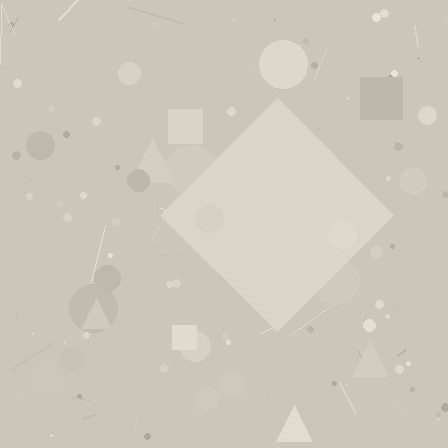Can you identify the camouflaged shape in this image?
The camouflaged shape is a diamond.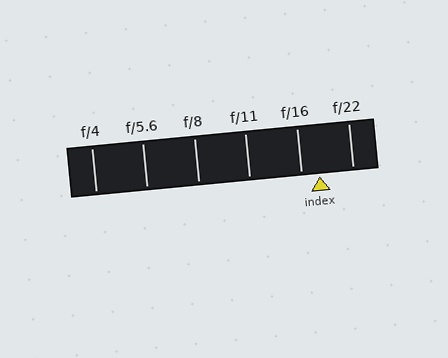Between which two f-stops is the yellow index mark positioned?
The index mark is between f/16 and f/22.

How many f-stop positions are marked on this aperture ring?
There are 6 f-stop positions marked.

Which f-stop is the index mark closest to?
The index mark is closest to f/16.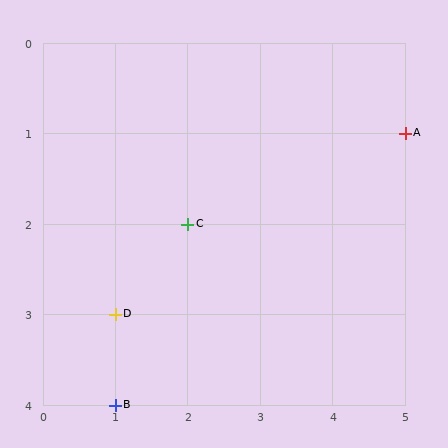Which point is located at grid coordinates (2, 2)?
Point C is at (2, 2).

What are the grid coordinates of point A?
Point A is at grid coordinates (5, 1).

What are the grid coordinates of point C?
Point C is at grid coordinates (2, 2).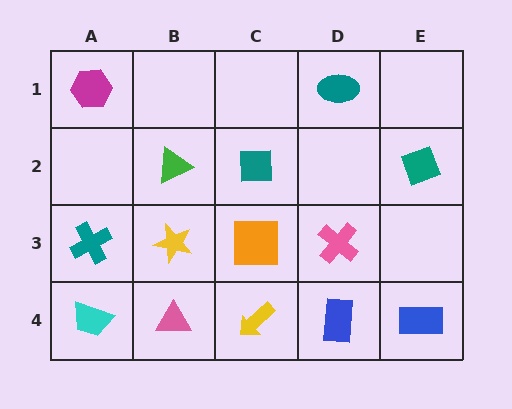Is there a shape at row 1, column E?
No, that cell is empty.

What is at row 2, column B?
A green triangle.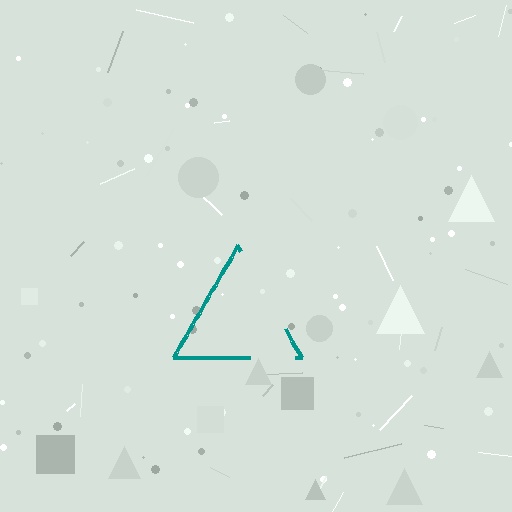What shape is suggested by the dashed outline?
The dashed outline suggests a triangle.